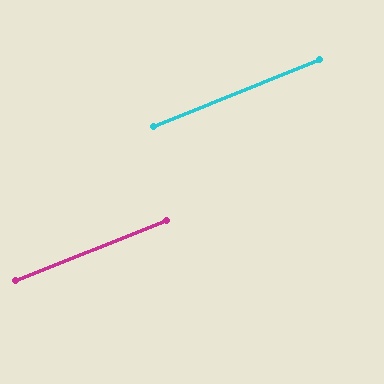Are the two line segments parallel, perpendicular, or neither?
Parallel — their directions differ by only 0.0°.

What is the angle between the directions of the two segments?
Approximately 0 degrees.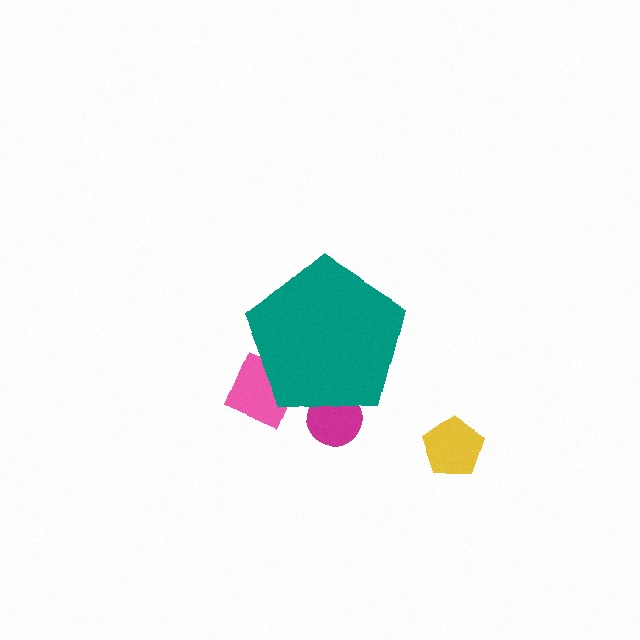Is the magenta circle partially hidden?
Yes, the magenta circle is partially hidden behind the teal pentagon.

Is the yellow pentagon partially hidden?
No, the yellow pentagon is fully visible.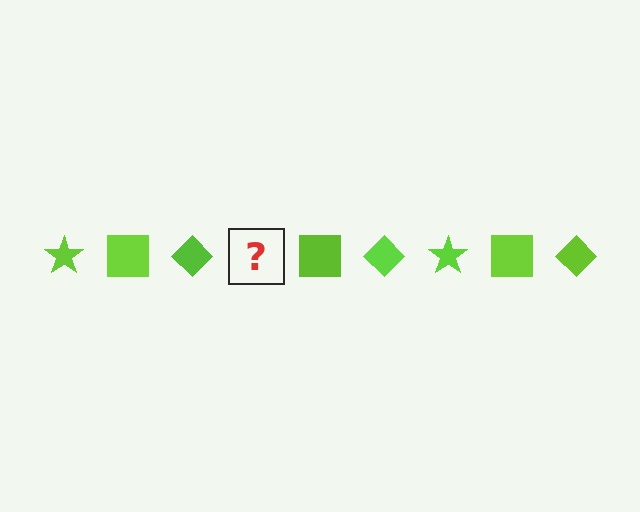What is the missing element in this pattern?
The missing element is a lime star.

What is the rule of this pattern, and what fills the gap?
The rule is that the pattern cycles through star, square, diamond shapes in lime. The gap should be filled with a lime star.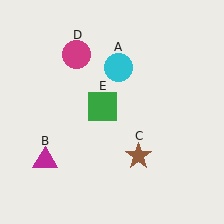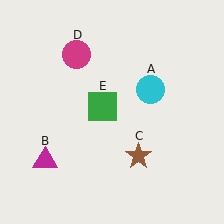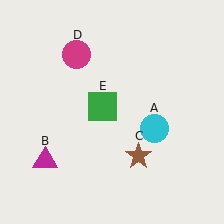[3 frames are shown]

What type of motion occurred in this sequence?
The cyan circle (object A) rotated clockwise around the center of the scene.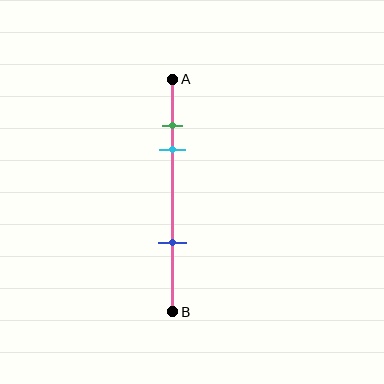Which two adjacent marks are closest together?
The green and cyan marks are the closest adjacent pair.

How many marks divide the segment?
There are 3 marks dividing the segment.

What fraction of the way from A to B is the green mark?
The green mark is approximately 20% (0.2) of the way from A to B.